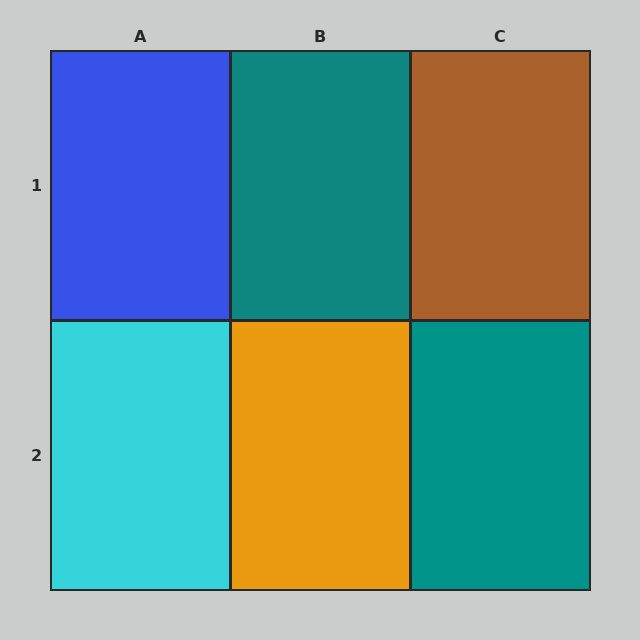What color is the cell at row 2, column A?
Cyan.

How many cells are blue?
1 cell is blue.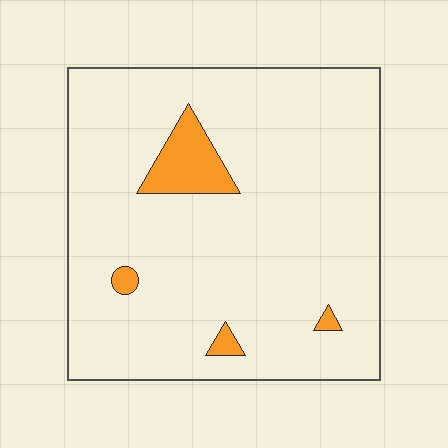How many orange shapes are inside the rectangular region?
4.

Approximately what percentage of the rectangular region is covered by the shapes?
Approximately 5%.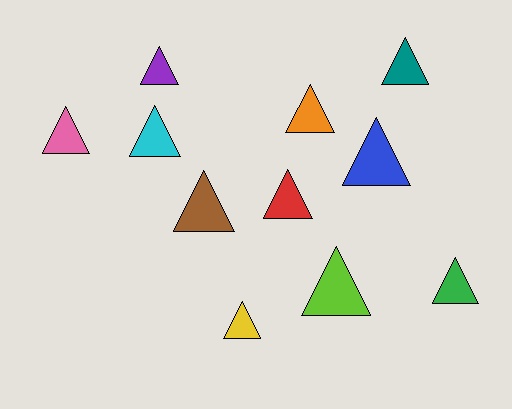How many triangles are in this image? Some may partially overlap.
There are 11 triangles.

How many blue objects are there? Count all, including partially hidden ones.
There is 1 blue object.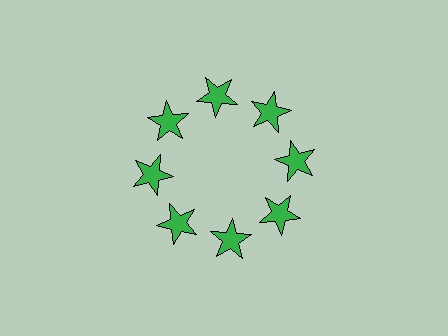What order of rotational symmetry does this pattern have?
This pattern has 8-fold rotational symmetry.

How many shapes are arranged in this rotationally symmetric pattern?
There are 8 shapes, arranged in 8 groups of 1.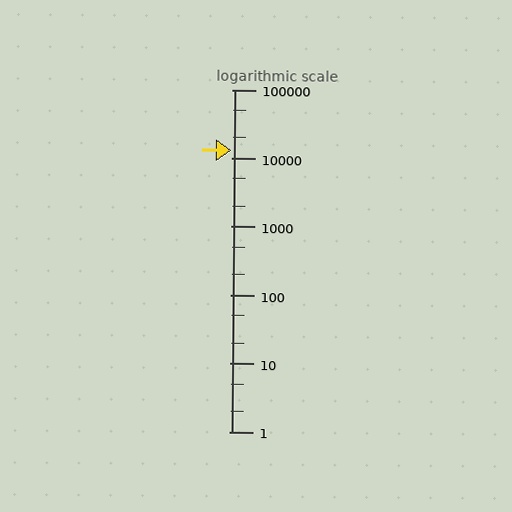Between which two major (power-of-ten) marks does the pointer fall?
The pointer is between 10000 and 100000.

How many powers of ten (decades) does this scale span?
The scale spans 5 decades, from 1 to 100000.